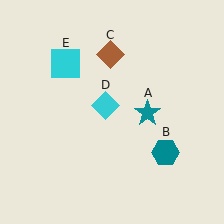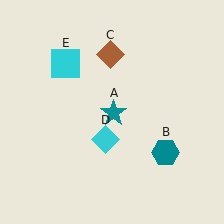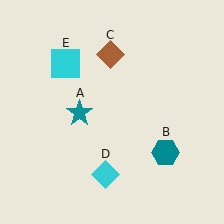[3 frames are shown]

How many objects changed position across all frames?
2 objects changed position: teal star (object A), cyan diamond (object D).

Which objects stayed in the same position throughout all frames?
Teal hexagon (object B) and brown diamond (object C) and cyan square (object E) remained stationary.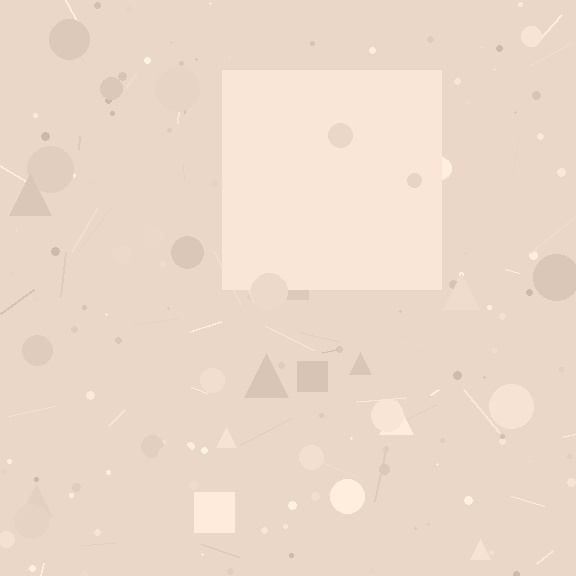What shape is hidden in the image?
A square is hidden in the image.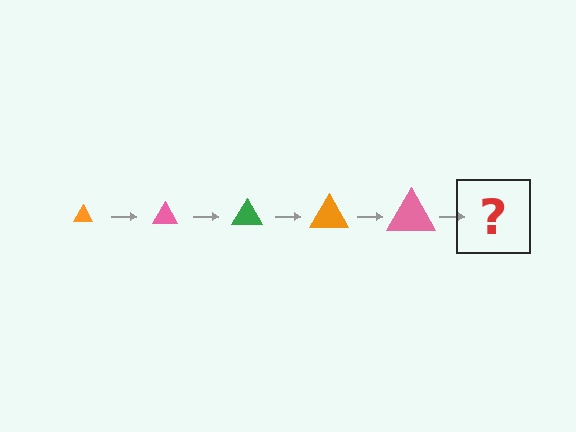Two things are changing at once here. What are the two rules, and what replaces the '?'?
The two rules are that the triangle grows larger each step and the color cycles through orange, pink, and green. The '?' should be a green triangle, larger than the previous one.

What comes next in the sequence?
The next element should be a green triangle, larger than the previous one.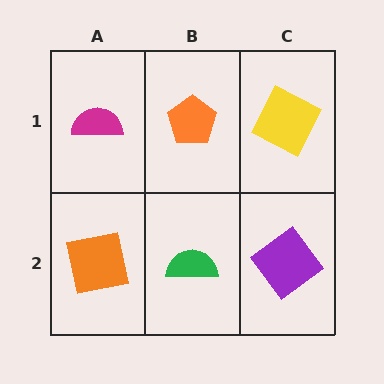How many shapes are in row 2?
3 shapes.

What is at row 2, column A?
An orange square.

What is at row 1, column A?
A magenta semicircle.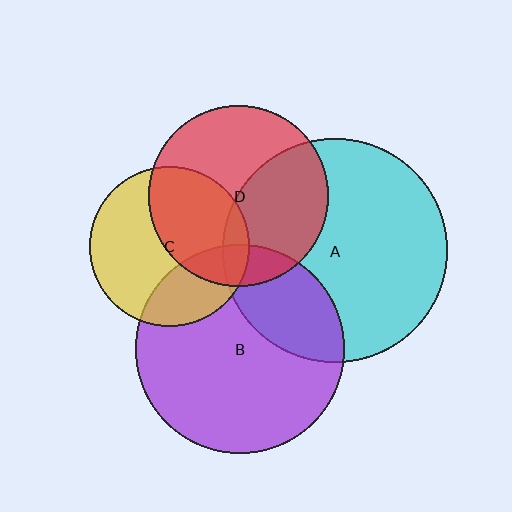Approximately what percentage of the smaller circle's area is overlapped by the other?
Approximately 30%.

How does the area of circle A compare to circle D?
Approximately 1.5 times.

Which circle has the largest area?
Circle A (cyan).